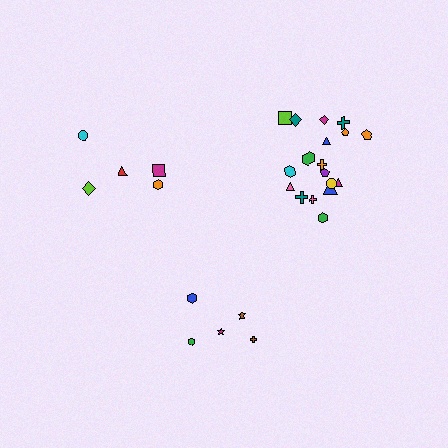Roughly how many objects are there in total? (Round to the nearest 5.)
Roughly 30 objects in total.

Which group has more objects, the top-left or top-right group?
The top-right group.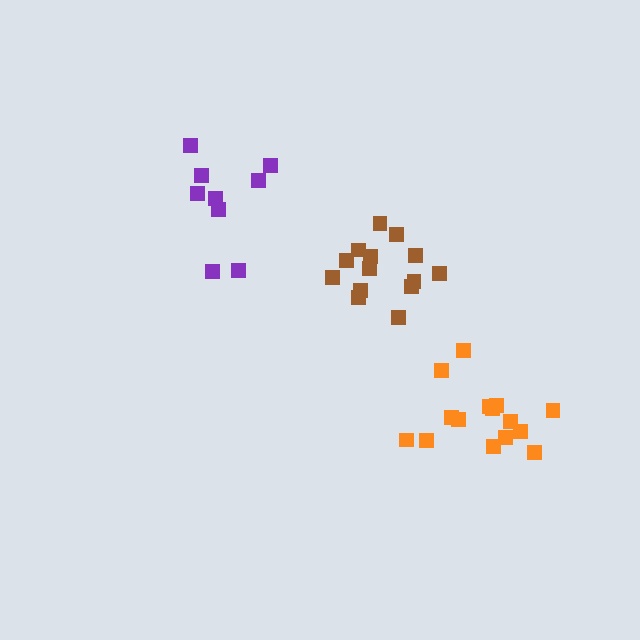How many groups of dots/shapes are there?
There are 3 groups.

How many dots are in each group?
Group 1: 9 dots, Group 2: 15 dots, Group 3: 14 dots (38 total).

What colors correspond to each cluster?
The clusters are colored: purple, orange, brown.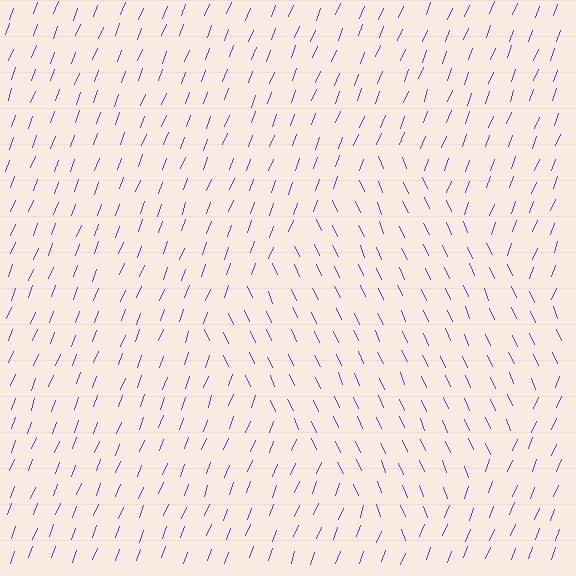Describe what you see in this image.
The image is filled with small purple line segments. A diamond region in the image has lines oriented differently from the surrounding lines, creating a visible texture boundary.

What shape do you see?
I see a diamond.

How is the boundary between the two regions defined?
The boundary is defined purely by a change in line orientation (approximately 45 degrees difference). All lines are the same color and thickness.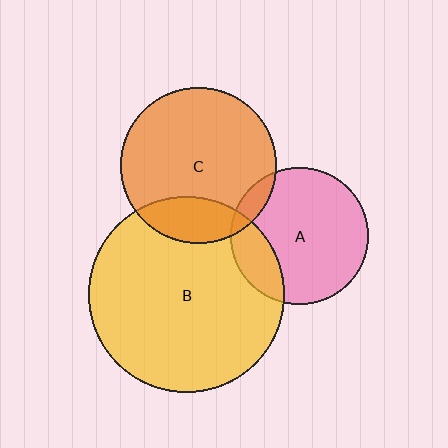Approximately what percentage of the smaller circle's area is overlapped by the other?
Approximately 10%.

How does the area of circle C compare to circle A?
Approximately 1.3 times.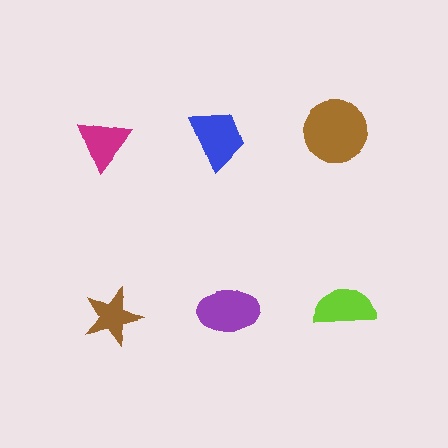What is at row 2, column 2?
A purple ellipse.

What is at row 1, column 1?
A magenta triangle.